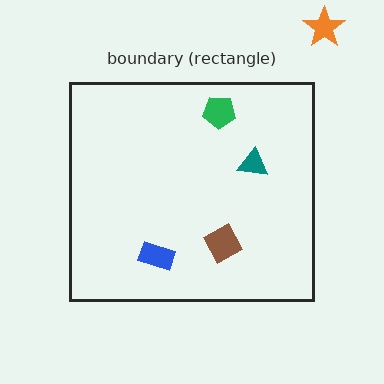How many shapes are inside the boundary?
4 inside, 1 outside.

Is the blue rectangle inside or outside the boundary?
Inside.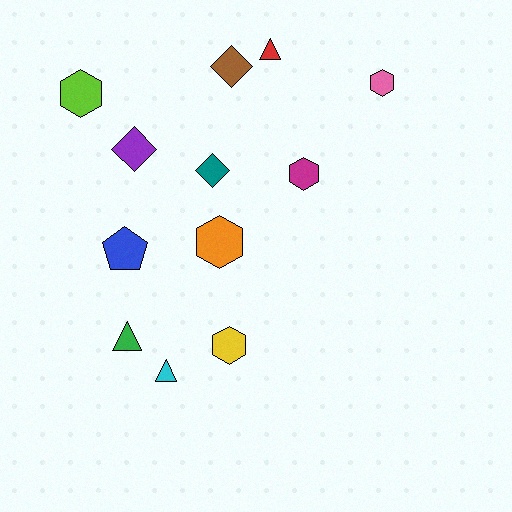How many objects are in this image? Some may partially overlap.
There are 12 objects.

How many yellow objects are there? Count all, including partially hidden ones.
There is 1 yellow object.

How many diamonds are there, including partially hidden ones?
There are 3 diamonds.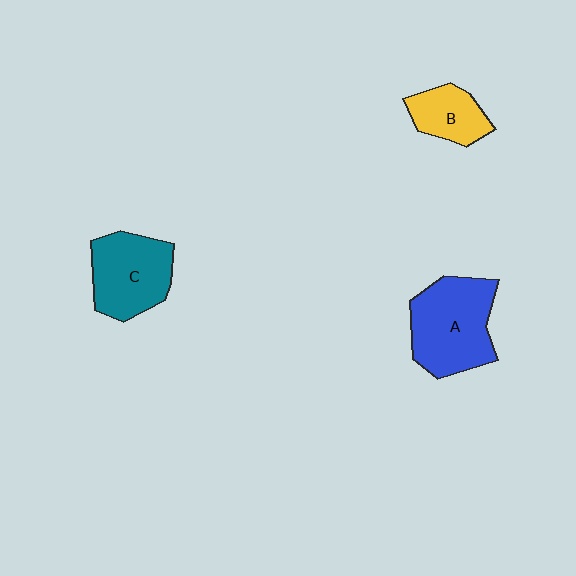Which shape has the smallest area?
Shape B (yellow).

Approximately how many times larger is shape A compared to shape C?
Approximately 1.2 times.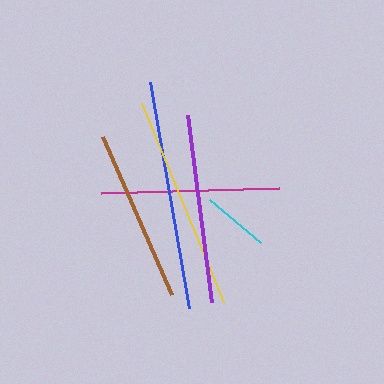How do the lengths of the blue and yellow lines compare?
The blue and yellow lines are approximately the same length.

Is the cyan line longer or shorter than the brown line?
The brown line is longer than the cyan line.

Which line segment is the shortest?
The cyan line is the shortest at approximately 67 pixels.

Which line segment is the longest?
The blue line is the longest at approximately 229 pixels.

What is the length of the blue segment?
The blue segment is approximately 229 pixels long.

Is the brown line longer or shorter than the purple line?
The purple line is longer than the brown line.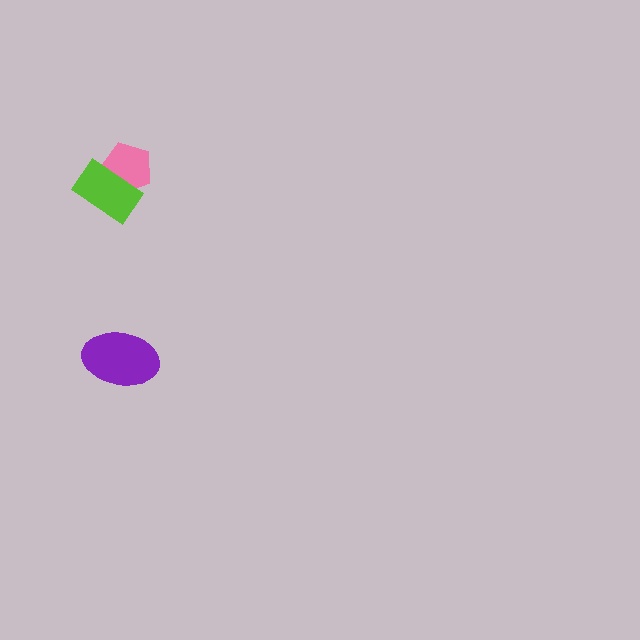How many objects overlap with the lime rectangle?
1 object overlaps with the lime rectangle.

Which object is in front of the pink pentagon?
The lime rectangle is in front of the pink pentagon.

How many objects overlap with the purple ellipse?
0 objects overlap with the purple ellipse.